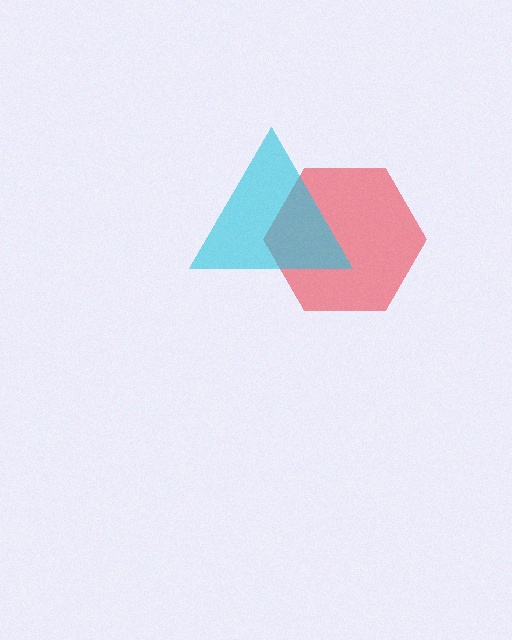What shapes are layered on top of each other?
The layered shapes are: a red hexagon, a cyan triangle.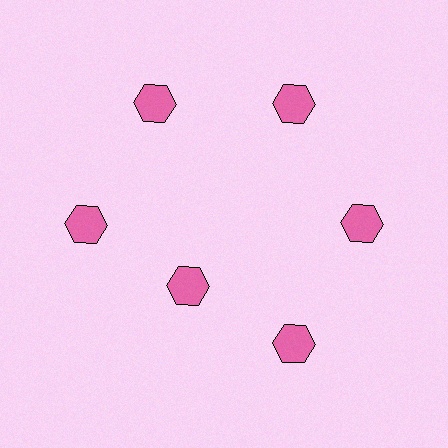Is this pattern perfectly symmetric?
No. The 6 pink hexagons are arranged in a ring, but one element near the 7 o'clock position is pulled inward toward the center, breaking the 6-fold rotational symmetry.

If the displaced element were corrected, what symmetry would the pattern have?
It would have 6-fold rotational symmetry — the pattern would map onto itself every 60 degrees.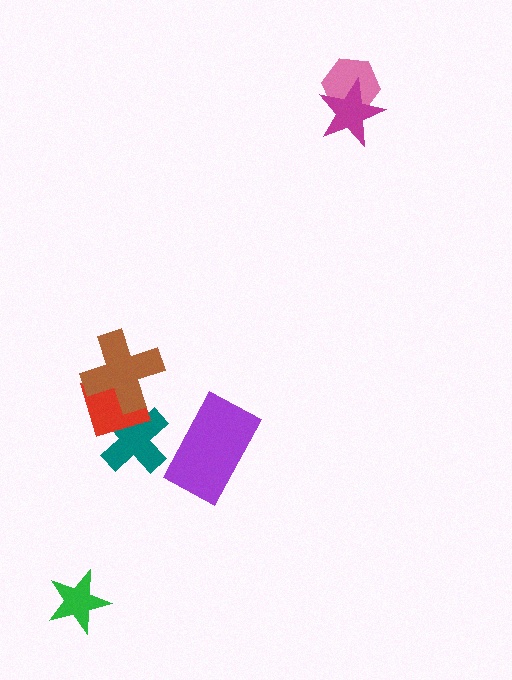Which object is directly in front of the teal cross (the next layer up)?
The red diamond is directly in front of the teal cross.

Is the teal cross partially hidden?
Yes, it is partially covered by another shape.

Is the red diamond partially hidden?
Yes, it is partially covered by another shape.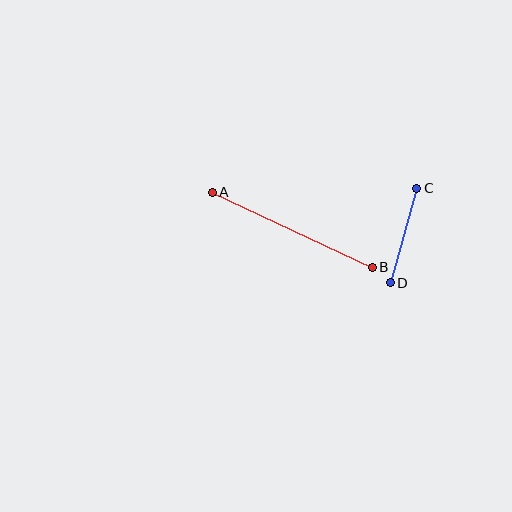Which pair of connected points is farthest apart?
Points A and B are farthest apart.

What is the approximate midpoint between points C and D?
The midpoint is at approximately (403, 235) pixels.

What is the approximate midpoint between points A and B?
The midpoint is at approximately (292, 230) pixels.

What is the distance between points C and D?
The distance is approximately 98 pixels.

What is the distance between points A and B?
The distance is approximately 177 pixels.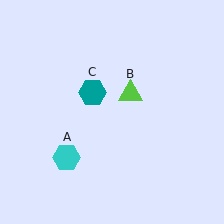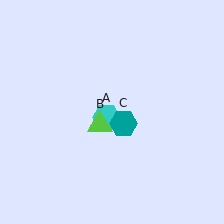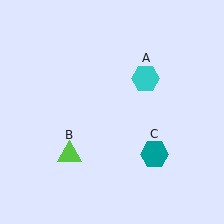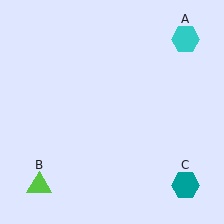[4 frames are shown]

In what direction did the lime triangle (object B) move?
The lime triangle (object B) moved down and to the left.